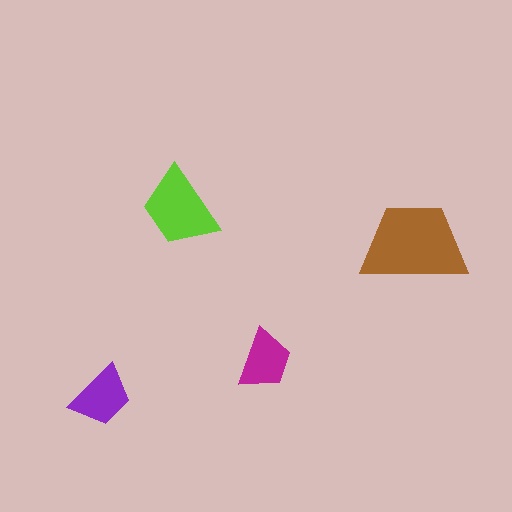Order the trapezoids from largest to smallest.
the brown one, the lime one, the purple one, the magenta one.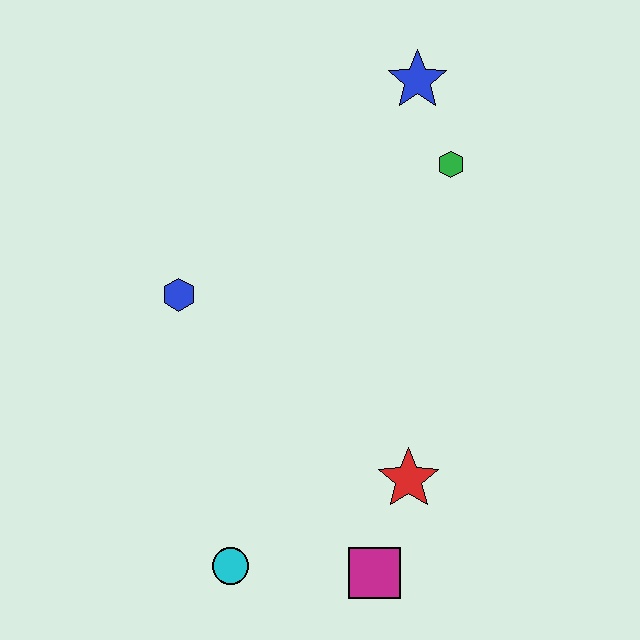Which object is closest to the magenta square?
The red star is closest to the magenta square.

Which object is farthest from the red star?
The blue star is farthest from the red star.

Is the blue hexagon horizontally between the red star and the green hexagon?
No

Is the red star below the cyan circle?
No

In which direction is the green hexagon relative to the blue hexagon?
The green hexagon is to the right of the blue hexagon.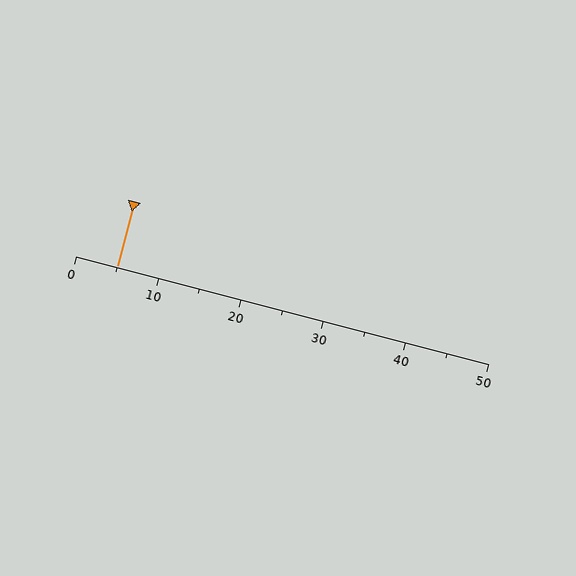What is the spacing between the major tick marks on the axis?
The major ticks are spaced 10 apart.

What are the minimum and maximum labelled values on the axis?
The axis runs from 0 to 50.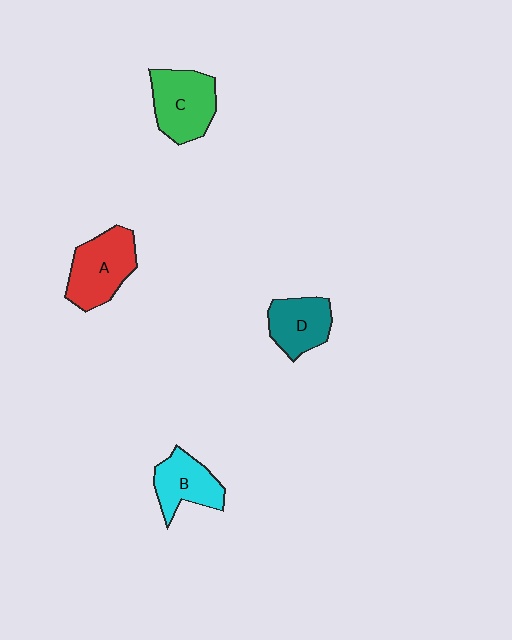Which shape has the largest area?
Shape A (red).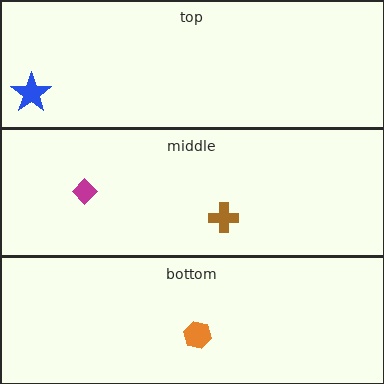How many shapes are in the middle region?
2.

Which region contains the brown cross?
The middle region.